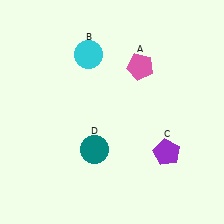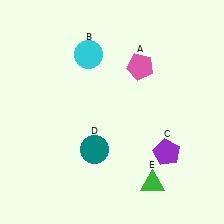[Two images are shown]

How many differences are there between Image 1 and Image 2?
There is 1 difference between the two images.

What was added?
A green triangle (E) was added in Image 2.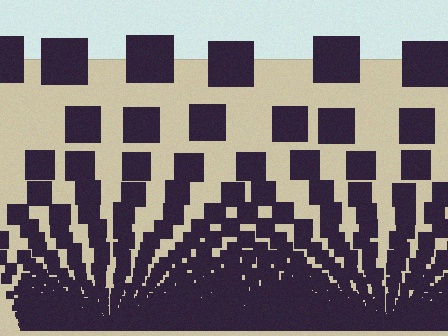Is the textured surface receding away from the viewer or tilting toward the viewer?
The surface appears to tilt toward the viewer. Texture elements get larger and sparser toward the top.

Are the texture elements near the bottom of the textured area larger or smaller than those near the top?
Smaller. The gradient is inverted — elements near the bottom are smaller and denser.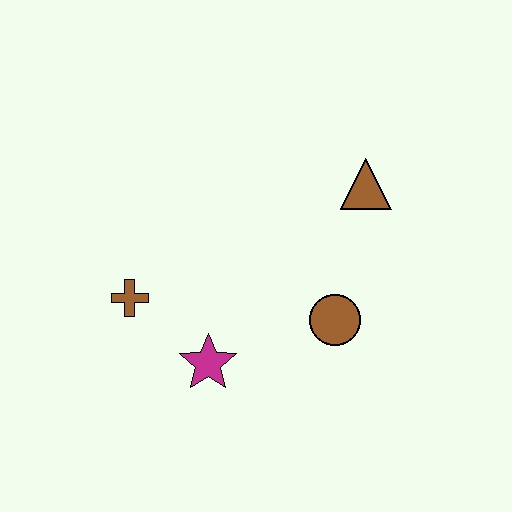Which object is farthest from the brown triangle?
The brown cross is farthest from the brown triangle.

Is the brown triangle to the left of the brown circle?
No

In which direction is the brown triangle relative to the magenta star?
The brown triangle is above the magenta star.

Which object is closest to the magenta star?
The brown cross is closest to the magenta star.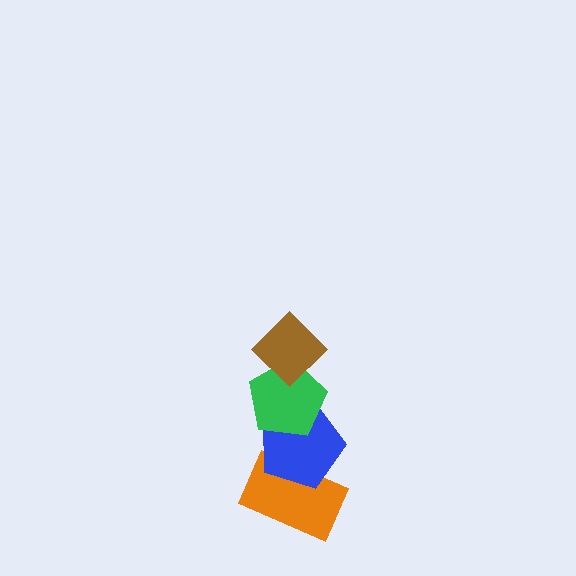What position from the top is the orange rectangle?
The orange rectangle is 4th from the top.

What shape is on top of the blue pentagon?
The green pentagon is on top of the blue pentagon.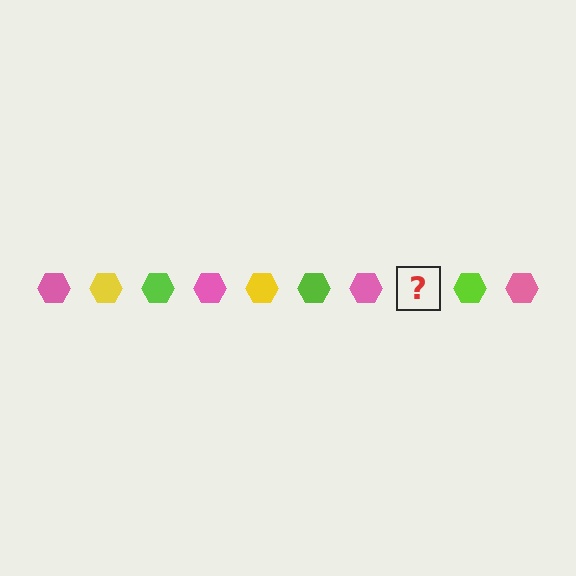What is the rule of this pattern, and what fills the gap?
The rule is that the pattern cycles through pink, yellow, lime hexagons. The gap should be filled with a yellow hexagon.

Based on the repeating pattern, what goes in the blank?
The blank should be a yellow hexagon.